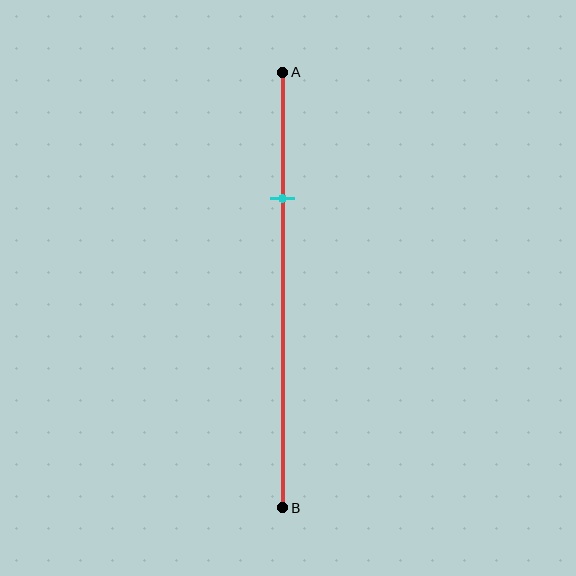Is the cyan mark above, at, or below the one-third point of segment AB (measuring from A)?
The cyan mark is above the one-third point of segment AB.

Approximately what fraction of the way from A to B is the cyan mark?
The cyan mark is approximately 30% of the way from A to B.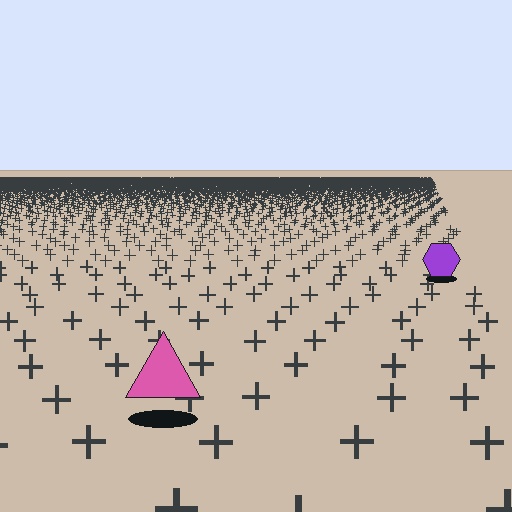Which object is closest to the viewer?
The pink triangle is closest. The texture marks near it are larger and more spread out.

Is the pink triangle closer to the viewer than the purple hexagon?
Yes. The pink triangle is closer — you can tell from the texture gradient: the ground texture is coarser near it.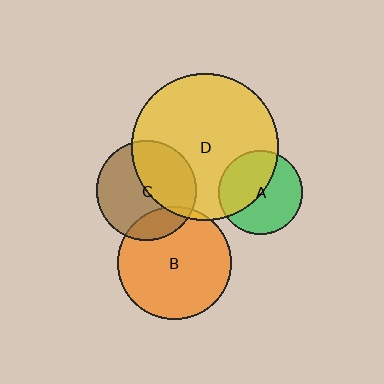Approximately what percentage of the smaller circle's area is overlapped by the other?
Approximately 45%.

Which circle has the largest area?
Circle D (yellow).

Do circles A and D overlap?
Yes.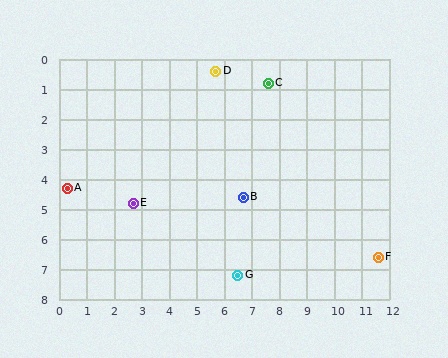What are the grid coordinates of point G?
Point G is at approximately (6.5, 7.2).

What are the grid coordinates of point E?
Point E is at approximately (2.7, 4.8).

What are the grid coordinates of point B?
Point B is at approximately (6.7, 4.6).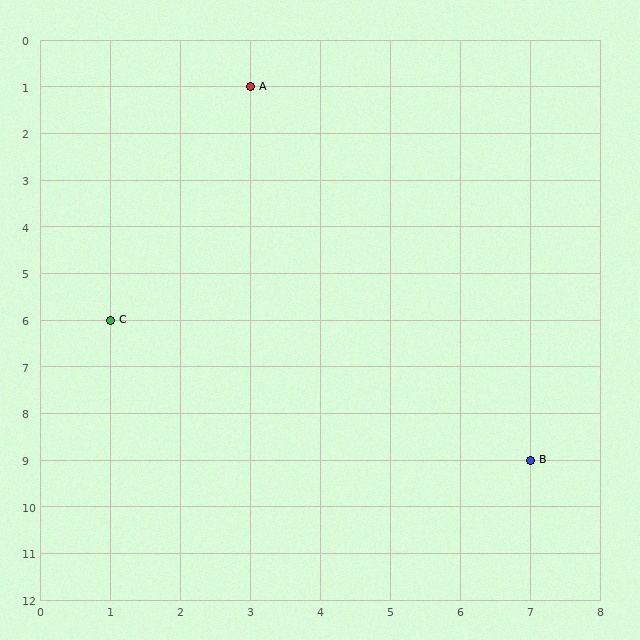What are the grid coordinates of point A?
Point A is at grid coordinates (3, 1).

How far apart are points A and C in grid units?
Points A and C are 2 columns and 5 rows apart (about 5.4 grid units diagonally).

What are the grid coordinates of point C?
Point C is at grid coordinates (1, 6).